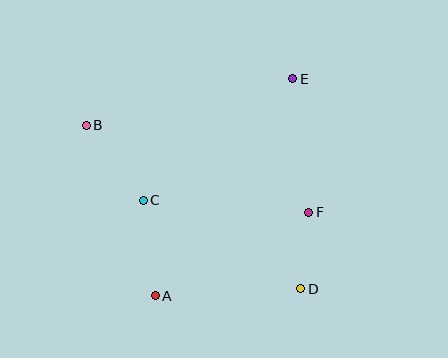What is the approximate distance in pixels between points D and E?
The distance between D and E is approximately 210 pixels.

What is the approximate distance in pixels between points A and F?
The distance between A and F is approximately 175 pixels.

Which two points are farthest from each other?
Points B and D are farthest from each other.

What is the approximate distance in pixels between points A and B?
The distance between A and B is approximately 184 pixels.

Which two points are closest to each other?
Points D and F are closest to each other.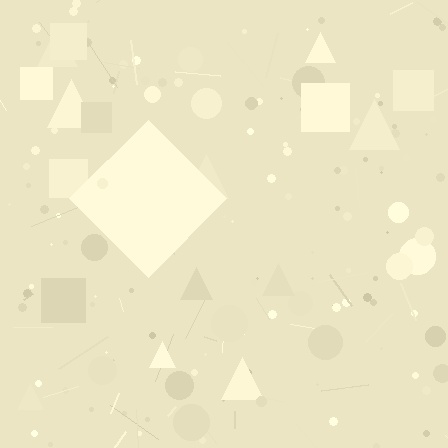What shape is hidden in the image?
A diamond is hidden in the image.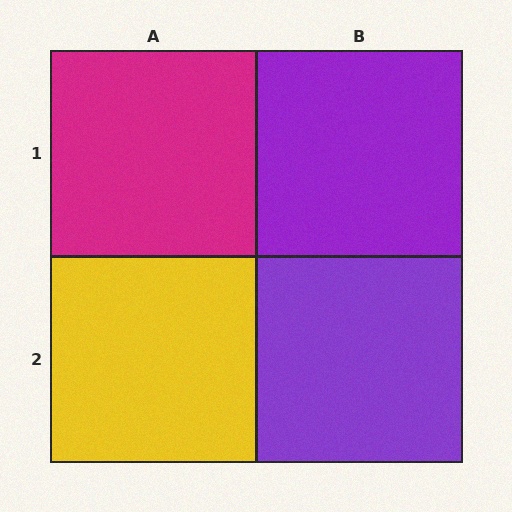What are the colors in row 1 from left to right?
Magenta, purple.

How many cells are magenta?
1 cell is magenta.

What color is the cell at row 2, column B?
Purple.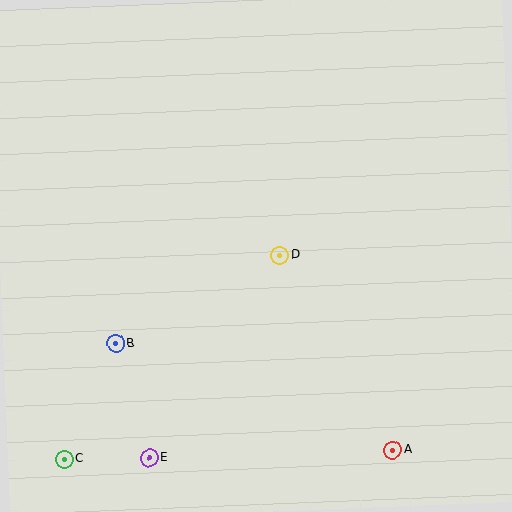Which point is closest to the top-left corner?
Point B is closest to the top-left corner.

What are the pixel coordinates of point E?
Point E is at (149, 458).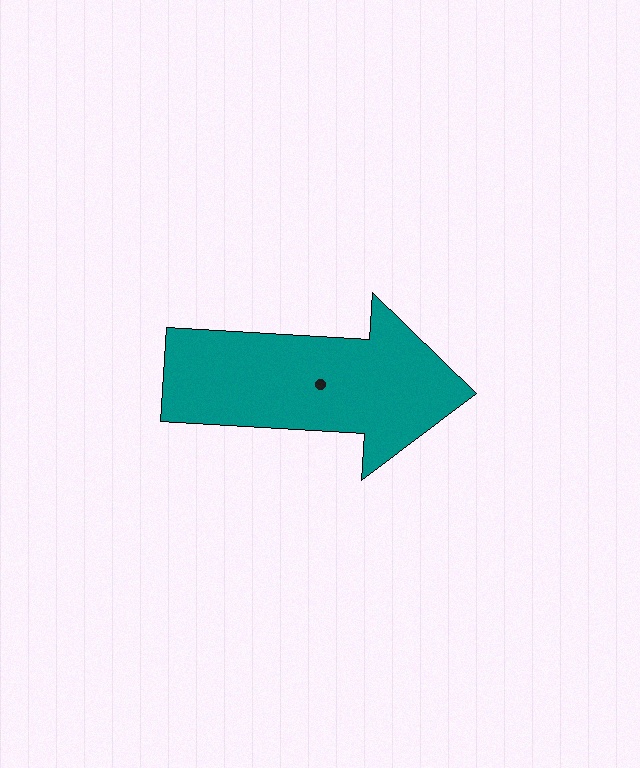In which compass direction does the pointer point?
East.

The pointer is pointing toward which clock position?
Roughly 3 o'clock.